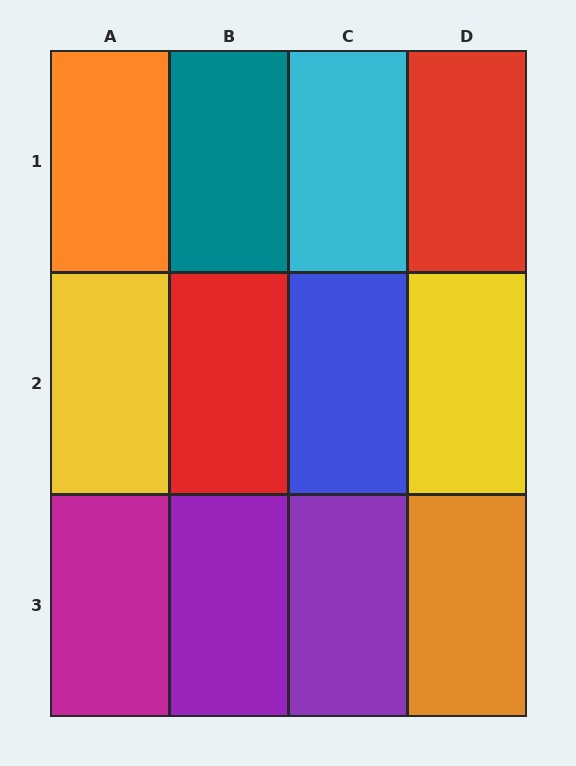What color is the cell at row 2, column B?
Red.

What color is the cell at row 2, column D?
Yellow.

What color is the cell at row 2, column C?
Blue.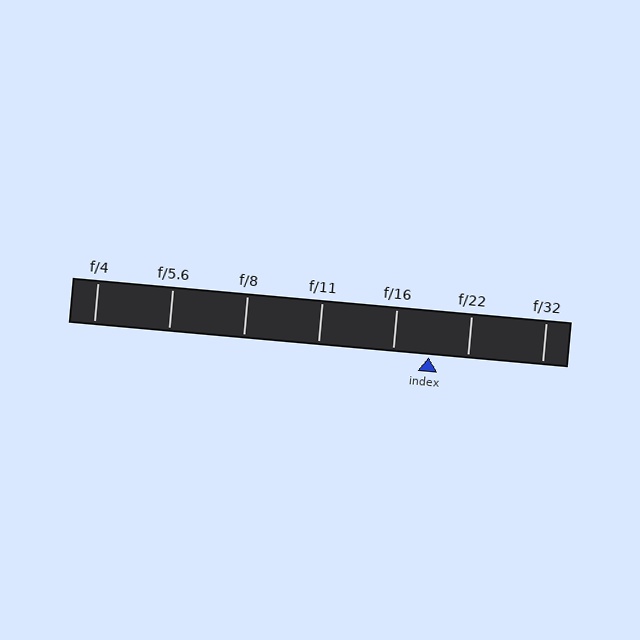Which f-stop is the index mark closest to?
The index mark is closest to f/16.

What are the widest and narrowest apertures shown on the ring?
The widest aperture shown is f/4 and the narrowest is f/32.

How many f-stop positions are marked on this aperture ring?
There are 7 f-stop positions marked.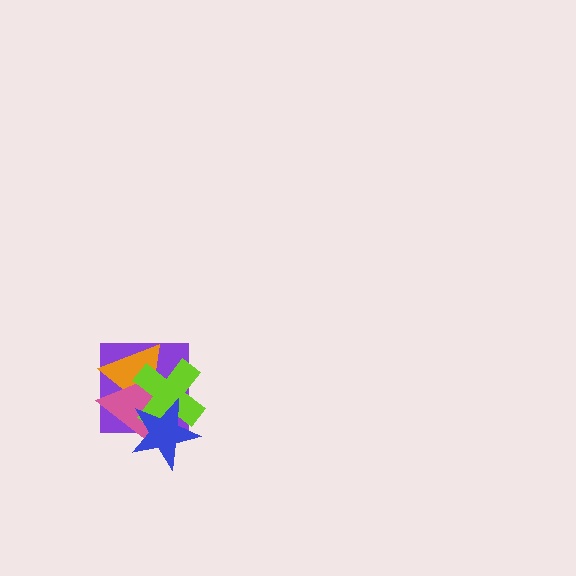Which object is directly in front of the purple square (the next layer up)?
The orange triangle is directly in front of the purple square.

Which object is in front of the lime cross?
The blue star is in front of the lime cross.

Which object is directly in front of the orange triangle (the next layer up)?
The pink triangle is directly in front of the orange triangle.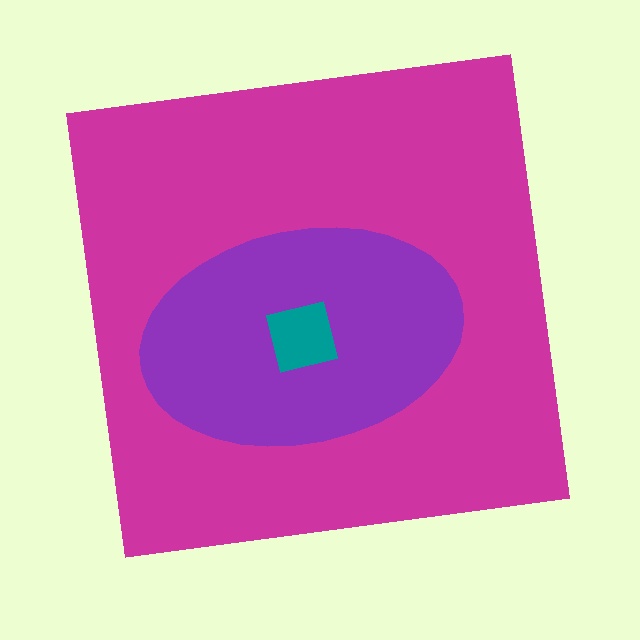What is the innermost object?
The teal square.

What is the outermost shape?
The magenta square.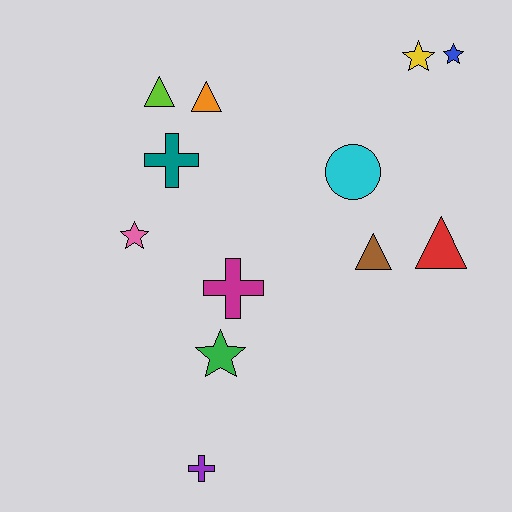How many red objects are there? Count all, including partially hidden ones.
There is 1 red object.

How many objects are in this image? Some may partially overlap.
There are 12 objects.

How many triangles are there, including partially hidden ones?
There are 4 triangles.